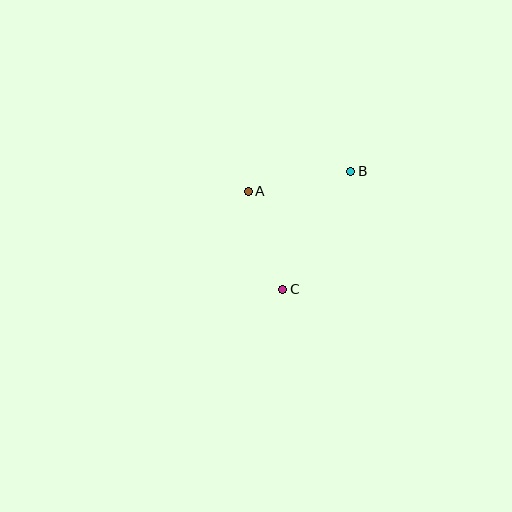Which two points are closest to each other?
Points A and C are closest to each other.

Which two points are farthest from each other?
Points B and C are farthest from each other.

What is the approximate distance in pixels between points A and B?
The distance between A and B is approximately 104 pixels.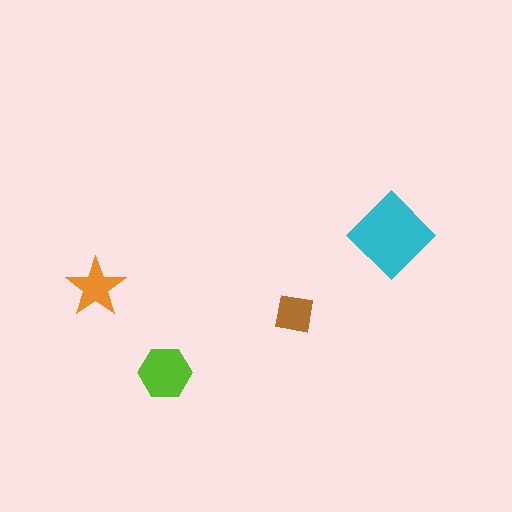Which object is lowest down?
The lime hexagon is bottommost.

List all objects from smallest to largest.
The brown square, the orange star, the lime hexagon, the cyan diamond.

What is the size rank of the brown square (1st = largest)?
4th.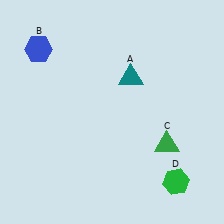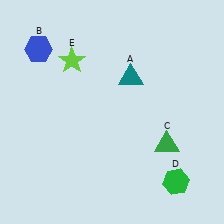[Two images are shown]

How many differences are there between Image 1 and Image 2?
There is 1 difference between the two images.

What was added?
A lime star (E) was added in Image 2.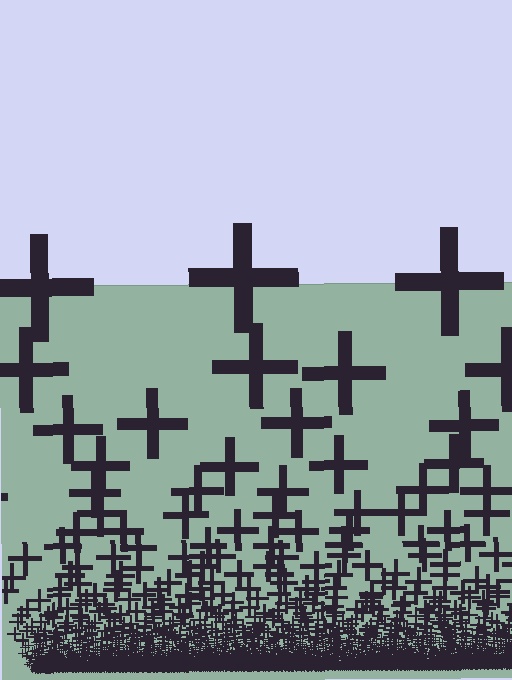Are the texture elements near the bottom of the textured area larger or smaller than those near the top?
Smaller. The gradient is inverted — elements near the bottom are smaller and denser.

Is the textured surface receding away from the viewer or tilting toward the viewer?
The surface appears to tilt toward the viewer. Texture elements get larger and sparser toward the top.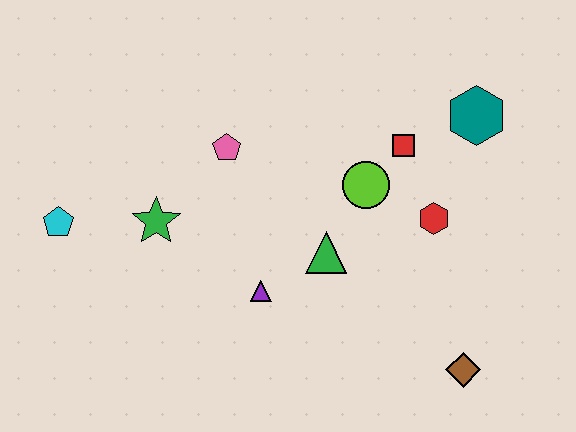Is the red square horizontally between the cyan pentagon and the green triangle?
No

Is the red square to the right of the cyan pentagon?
Yes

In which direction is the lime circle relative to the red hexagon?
The lime circle is to the left of the red hexagon.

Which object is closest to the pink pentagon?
The green star is closest to the pink pentagon.